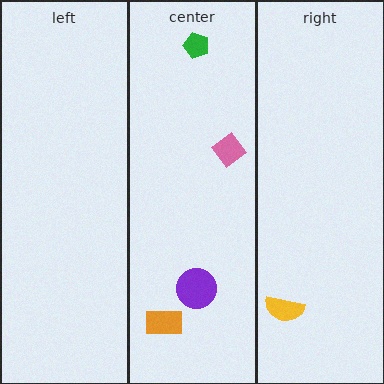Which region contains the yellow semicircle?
The right region.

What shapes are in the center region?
The purple circle, the orange rectangle, the pink diamond, the green pentagon.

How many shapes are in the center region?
4.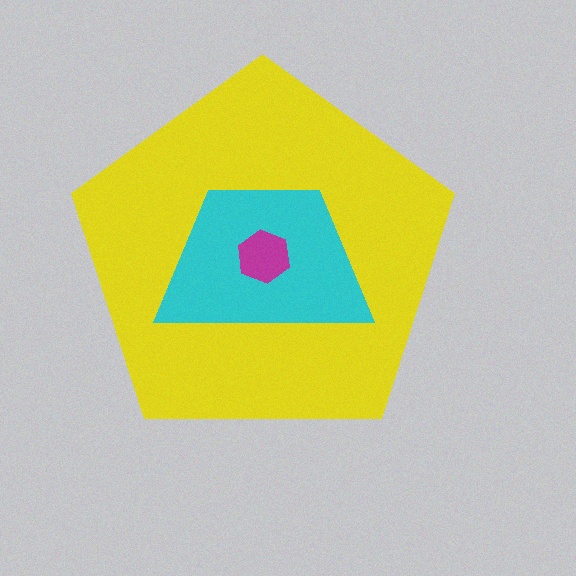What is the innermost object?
The magenta hexagon.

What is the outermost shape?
The yellow pentagon.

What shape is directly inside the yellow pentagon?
The cyan trapezoid.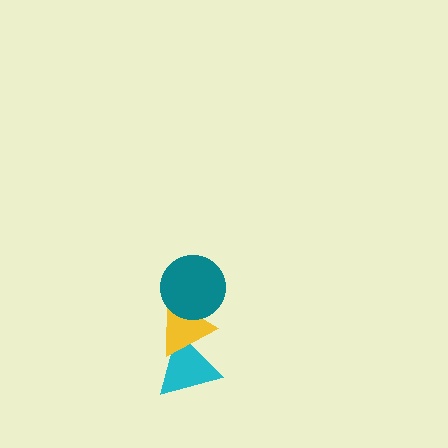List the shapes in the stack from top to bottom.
From top to bottom: the teal circle, the yellow triangle, the cyan triangle.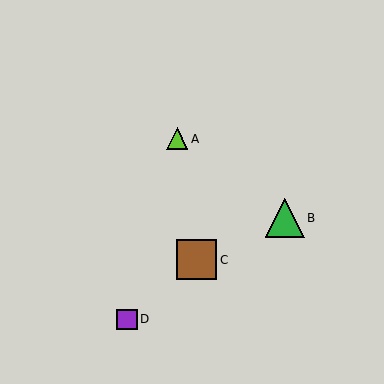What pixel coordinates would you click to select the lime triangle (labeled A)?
Click at (177, 139) to select the lime triangle A.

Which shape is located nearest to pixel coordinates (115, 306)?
The purple square (labeled D) at (127, 319) is nearest to that location.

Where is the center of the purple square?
The center of the purple square is at (127, 319).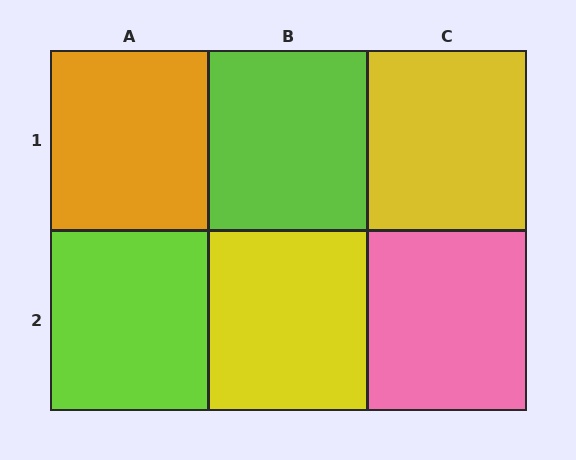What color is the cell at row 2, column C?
Pink.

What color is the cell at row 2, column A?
Lime.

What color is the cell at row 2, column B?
Yellow.